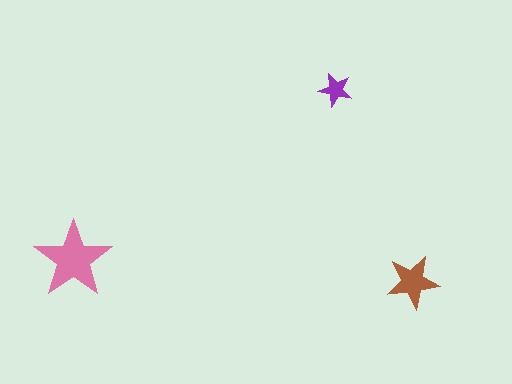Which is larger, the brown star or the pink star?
The pink one.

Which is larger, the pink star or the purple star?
The pink one.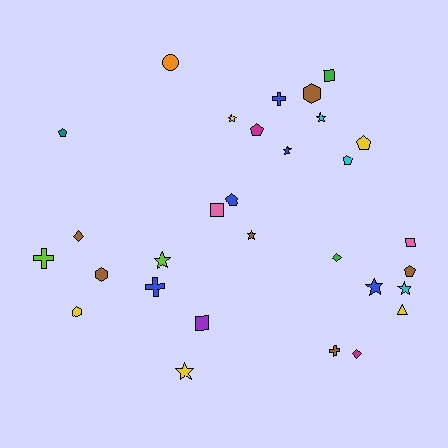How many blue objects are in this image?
There are 5 blue objects.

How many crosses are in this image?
There are 4 crosses.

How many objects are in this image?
There are 30 objects.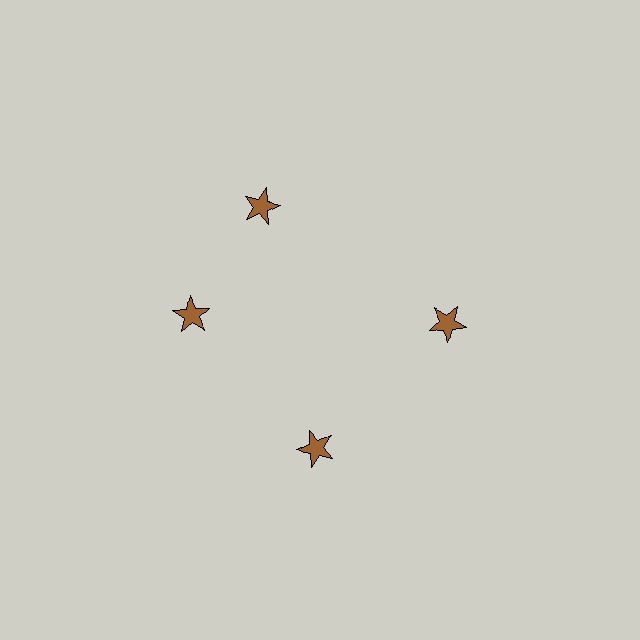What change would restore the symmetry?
The symmetry would be restored by rotating it back into even spacing with its neighbors so that all 4 stars sit at equal angles and equal distance from the center.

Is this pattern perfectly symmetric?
No. The 4 brown stars are arranged in a ring, but one element near the 12 o'clock position is rotated out of alignment along the ring, breaking the 4-fold rotational symmetry.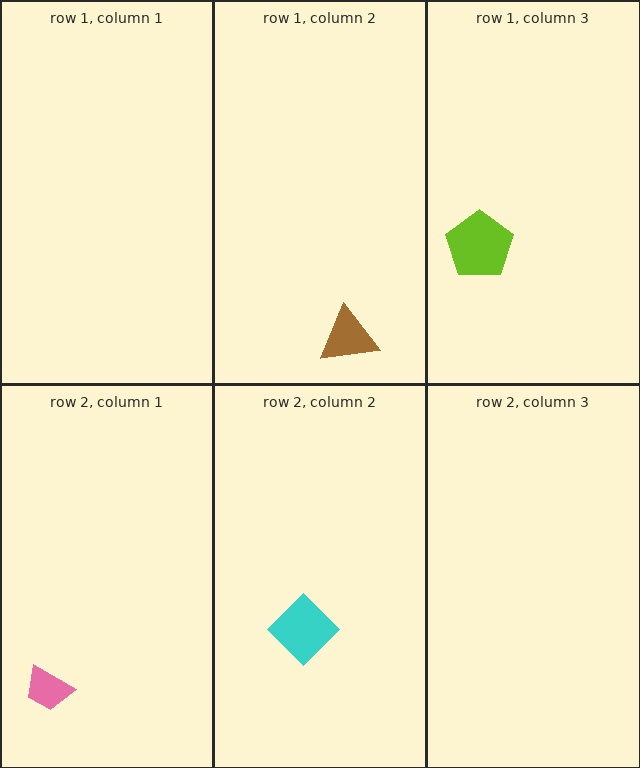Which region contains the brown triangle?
The row 1, column 2 region.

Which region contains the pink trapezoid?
The row 2, column 1 region.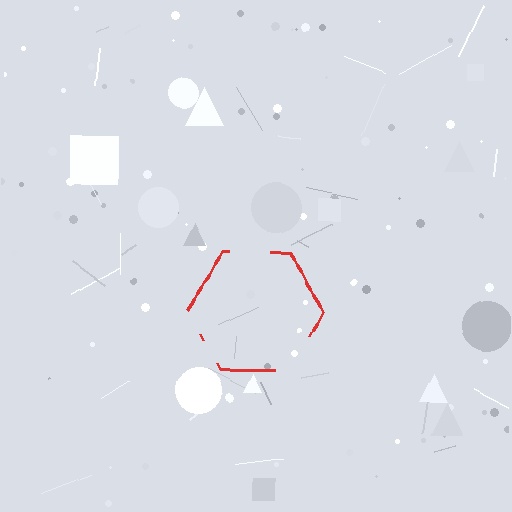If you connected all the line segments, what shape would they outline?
They would outline a hexagon.